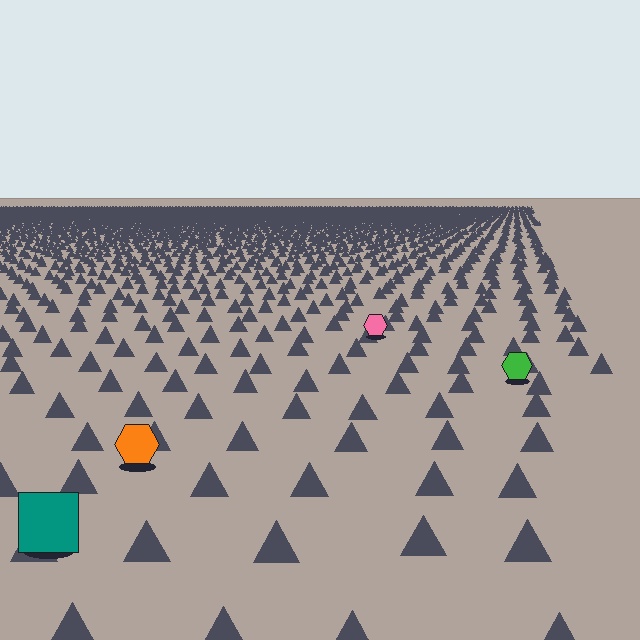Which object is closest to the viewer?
The teal square is closest. The texture marks near it are larger and more spread out.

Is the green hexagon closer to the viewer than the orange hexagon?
No. The orange hexagon is closer — you can tell from the texture gradient: the ground texture is coarser near it.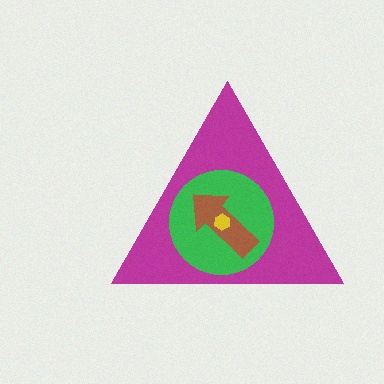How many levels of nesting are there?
4.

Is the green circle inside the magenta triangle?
Yes.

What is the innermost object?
The yellow hexagon.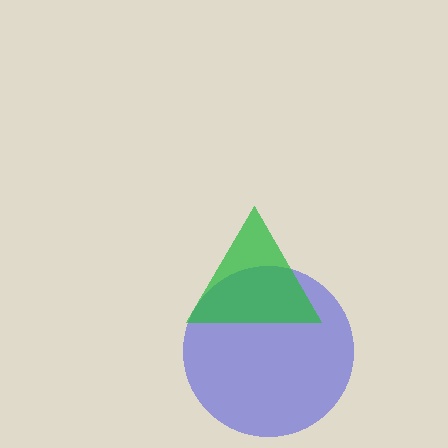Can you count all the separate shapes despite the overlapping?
Yes, there are 2 separate shapes.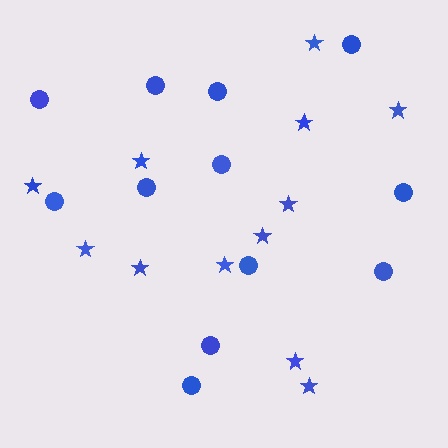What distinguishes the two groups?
There are 2 groups: one group of circles (12) and one group of stars (12).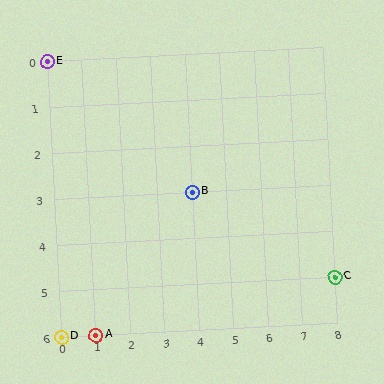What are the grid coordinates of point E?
Point E is at grid coordinates (0, 0).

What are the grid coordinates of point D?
Point D is at grid coordinates (0, 6).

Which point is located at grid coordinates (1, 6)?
Point A is at (1, 6).